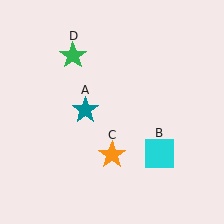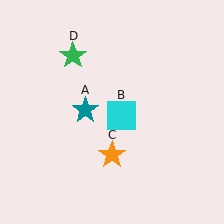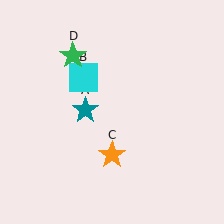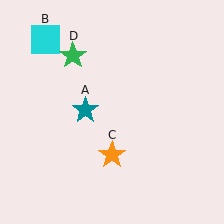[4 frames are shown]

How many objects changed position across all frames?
1 object changed position: cyan square (object B).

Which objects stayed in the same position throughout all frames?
Teal star (object A) and orange star (object C) and green star (object D) remained stationary.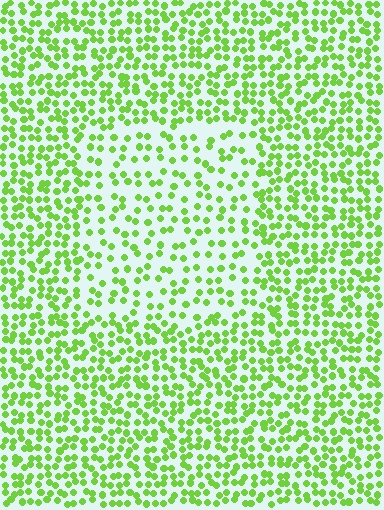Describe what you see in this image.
The image contains small lime elements arranged at two different densities. A rectangle-shaped region is visible where the elements are less densely packed than the surrounding area.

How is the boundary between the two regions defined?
The boundary is defined by a change in element density (approximately 1.8x ratio). All elements are the same color, size, and shape.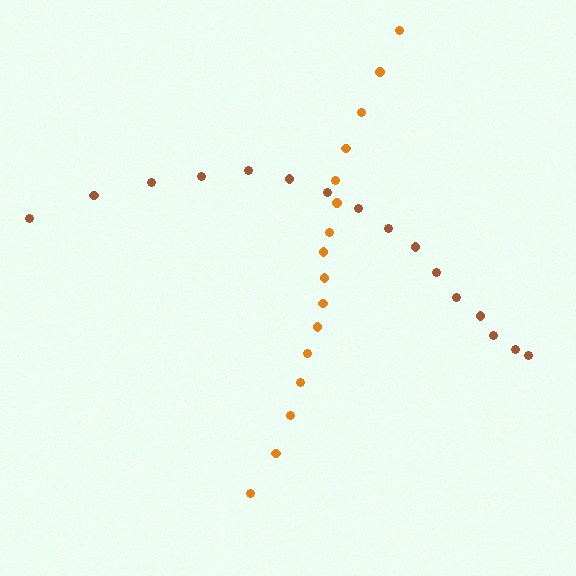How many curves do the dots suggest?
There are 2 distinct paths.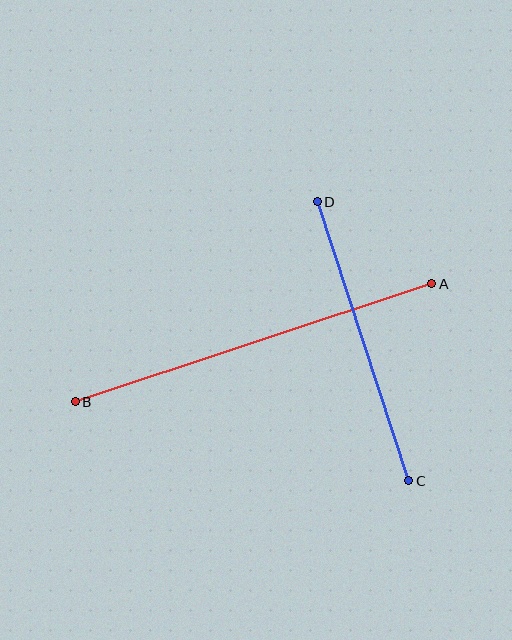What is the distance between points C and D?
The distance is approximately 294 pixels.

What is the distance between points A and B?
The distance is approximately 376 pixels.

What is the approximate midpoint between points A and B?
The midpoint is at approximately (253, 343) pixels.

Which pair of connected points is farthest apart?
Points A and B are farthest apart.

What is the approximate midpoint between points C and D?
The midpoint is at approximately (363, 341) pixels.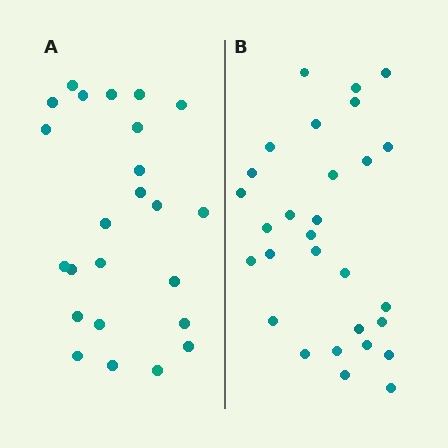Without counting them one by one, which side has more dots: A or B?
Region B (the right region) has more dots.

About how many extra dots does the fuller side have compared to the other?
Region B has about 5 more dots than region A.